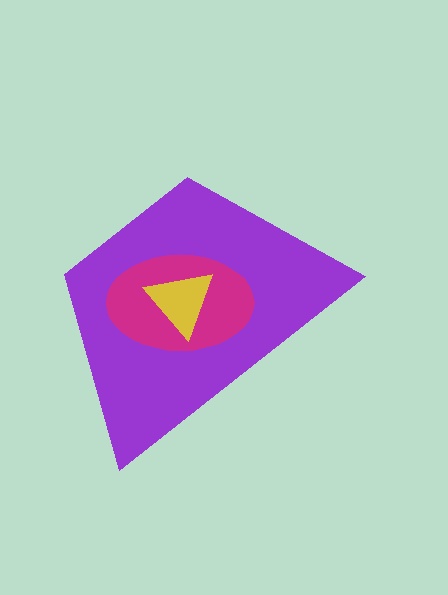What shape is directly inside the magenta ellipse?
The yellow triangle.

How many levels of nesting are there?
3.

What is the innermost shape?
The yellow triangle.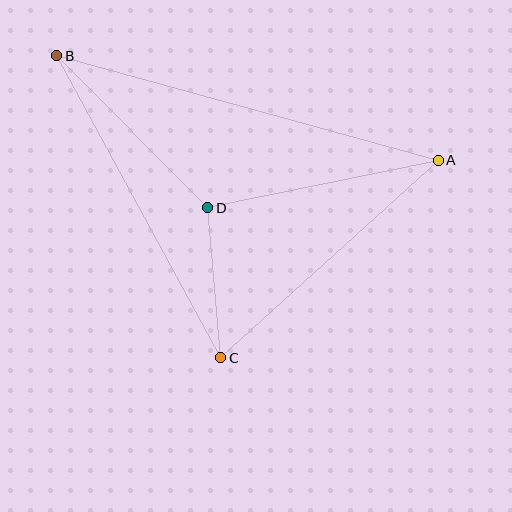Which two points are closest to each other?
Points C and D are closest to each other.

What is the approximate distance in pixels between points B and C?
The distance between B and C is approximately 343 pixels.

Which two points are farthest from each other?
Points A and B are farthest from each other.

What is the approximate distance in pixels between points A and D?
The distance between A and D is approximately 235 pixels.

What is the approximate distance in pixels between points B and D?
The distance between B and D is approximately 214 pixels.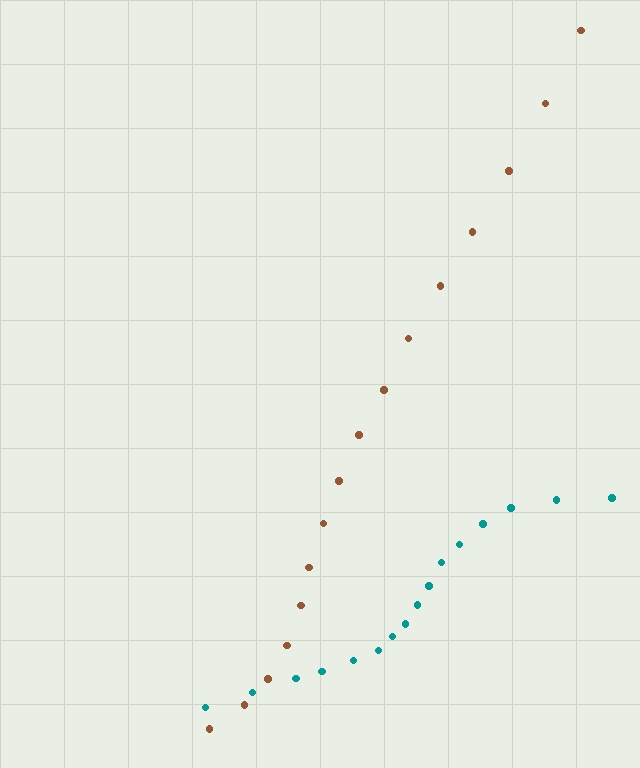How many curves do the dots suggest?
There are 2 distinct paths.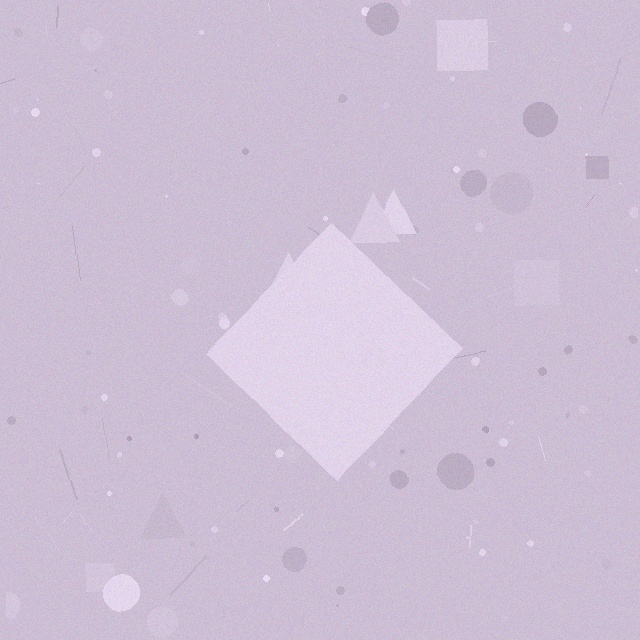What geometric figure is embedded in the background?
A diamond is embedded in the background.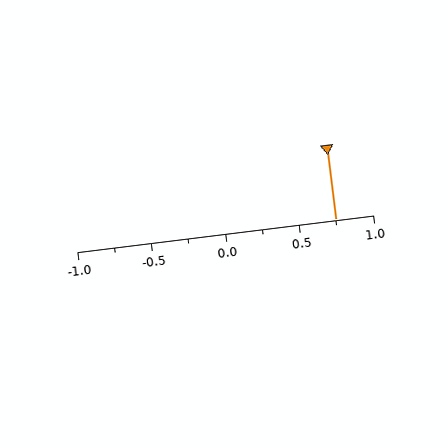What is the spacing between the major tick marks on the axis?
The major ticks are spaced 0.5 apart.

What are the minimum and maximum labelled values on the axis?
The axis runs from -1.0 to 1.0.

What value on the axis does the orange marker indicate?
The marker indicates approximately 0.75.